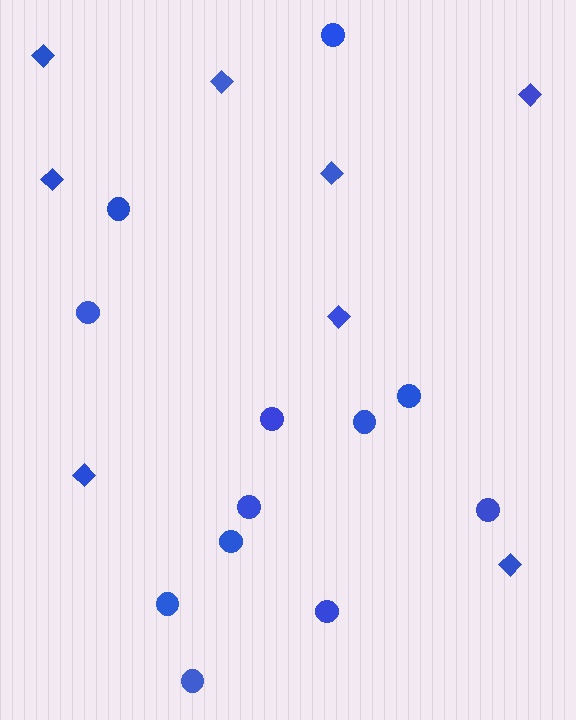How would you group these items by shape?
There are 2 groups: one group of circles (12) and one group of diamonds (8).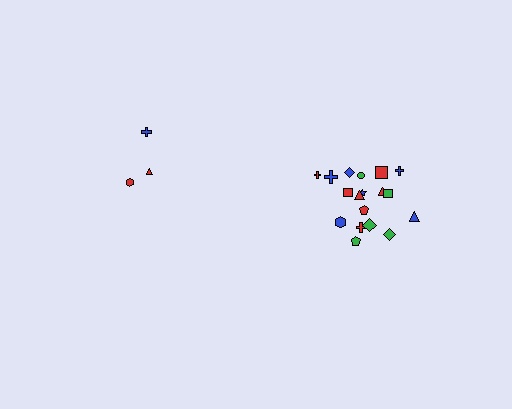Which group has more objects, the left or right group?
The right group.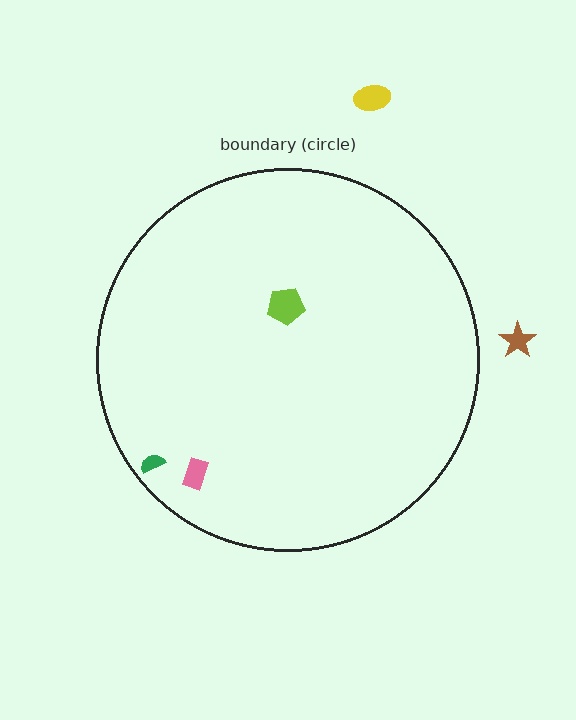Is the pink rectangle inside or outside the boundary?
Inside.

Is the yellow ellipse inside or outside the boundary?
Outside.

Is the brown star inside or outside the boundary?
Outside.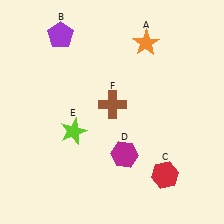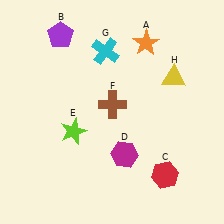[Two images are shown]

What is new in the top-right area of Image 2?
A yellow triangle (H) was added in the top-right area of Image 2.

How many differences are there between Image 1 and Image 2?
There are 2 differences between the two images.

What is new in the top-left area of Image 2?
A cyan cross (G) was added in the top-left area of Image 2.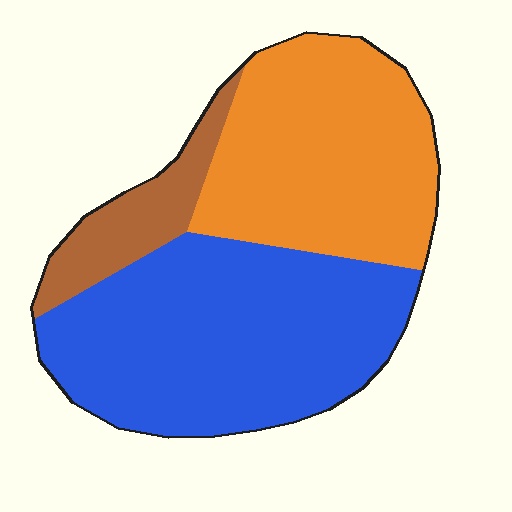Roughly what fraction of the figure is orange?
Orange takes up between a quarter and a half of the figure.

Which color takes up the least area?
Brown, at roughly 10%.